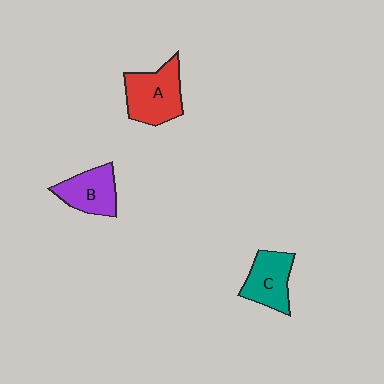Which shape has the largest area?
Shape A (red).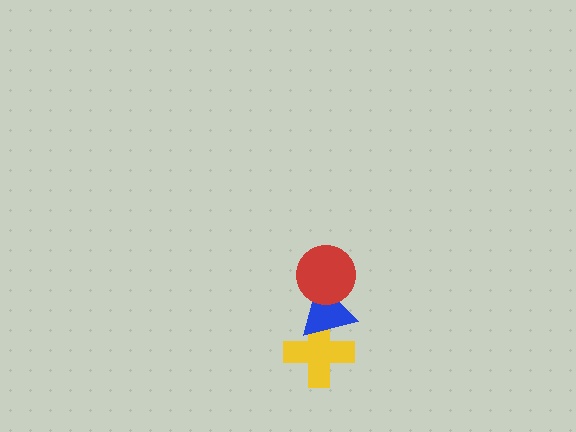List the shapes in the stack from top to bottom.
From top to bottom: the red circle, the blue triangle, the yellow cross.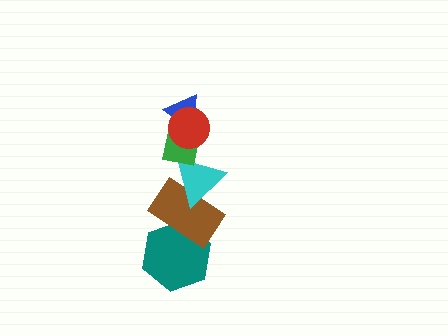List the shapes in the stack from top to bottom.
From top to bottom: the red circle, the blue triangle, the green rectangle, the cyan triangle, the brown rectangle, the teal hexagon.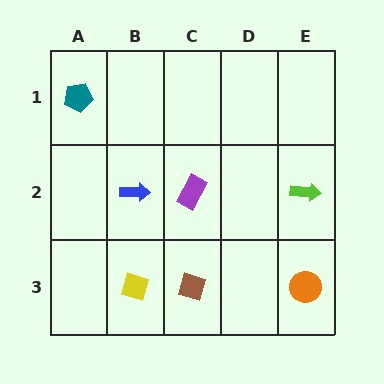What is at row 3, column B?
A yellow diamond.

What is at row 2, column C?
A purple rectangle.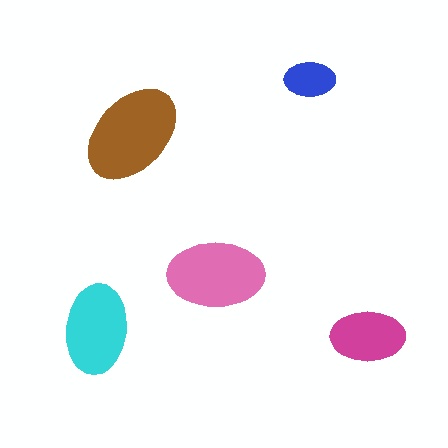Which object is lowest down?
The magenta ellipse is bottommost.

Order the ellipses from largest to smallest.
the brown one, the pink one, the cyan one, the magenta one, the blue one.